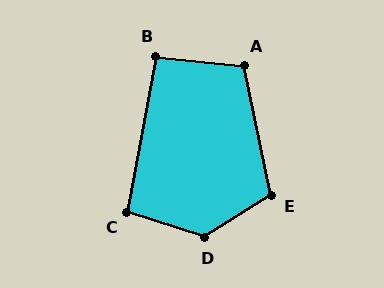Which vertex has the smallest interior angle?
B, at approximately 95 degrees.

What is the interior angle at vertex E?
Approximately 111 degrees (obtuse).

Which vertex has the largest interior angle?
D, at approximately 130 degrees.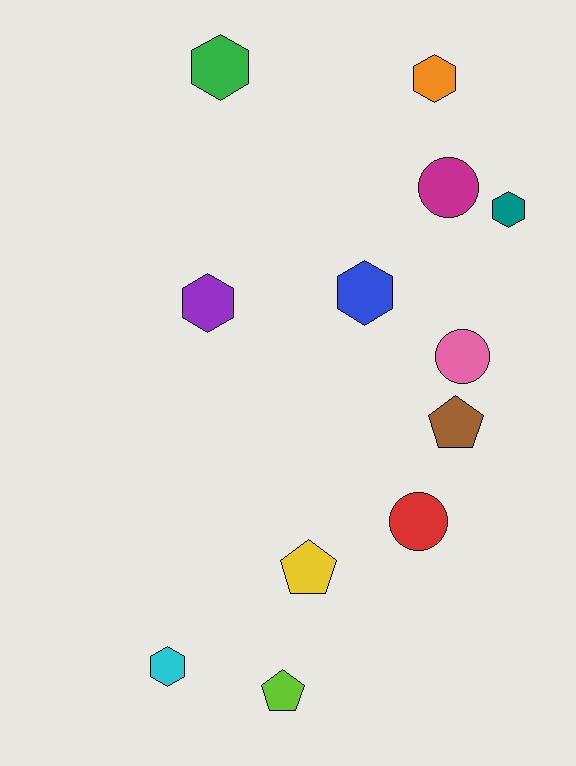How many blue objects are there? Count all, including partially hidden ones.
There is 1 blue object.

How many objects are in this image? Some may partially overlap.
There are 12 objects.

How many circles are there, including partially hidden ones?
There are 3 circles.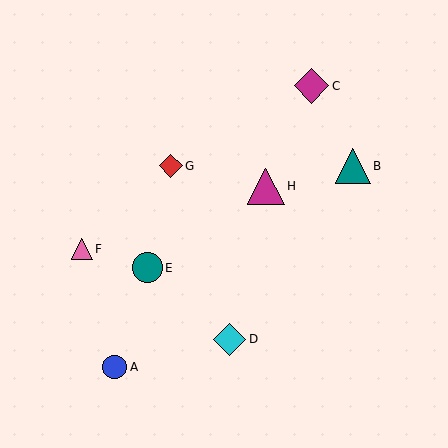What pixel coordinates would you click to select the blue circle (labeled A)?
Click at (115, 367) to select the blue circle A.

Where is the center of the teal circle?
The center of the teal circle is at (148, 268).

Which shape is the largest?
The magenta triangle (labeled H) is the largest.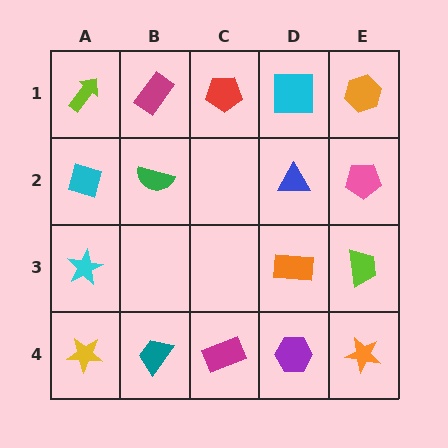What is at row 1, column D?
A cyan square.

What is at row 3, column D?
An orange rectangle.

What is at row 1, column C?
A red pentagon.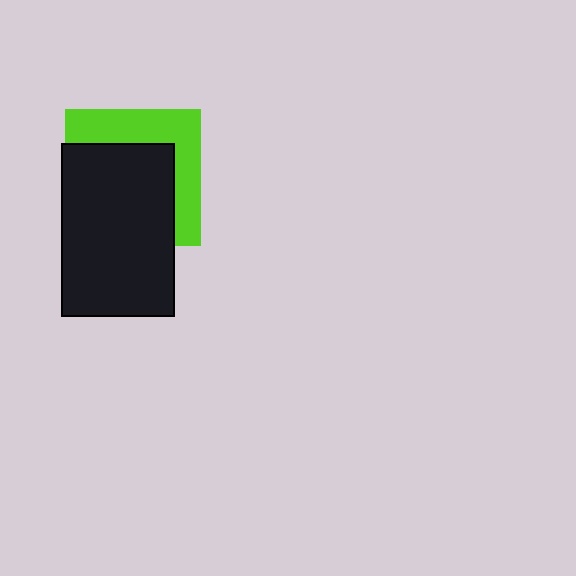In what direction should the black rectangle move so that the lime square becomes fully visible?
The black rectangle should move toward the lower-left. That is the shortest direction to clear the overlap and leave the lime square fully visible.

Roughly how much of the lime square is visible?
A small part of it is visible (roughly 39%).